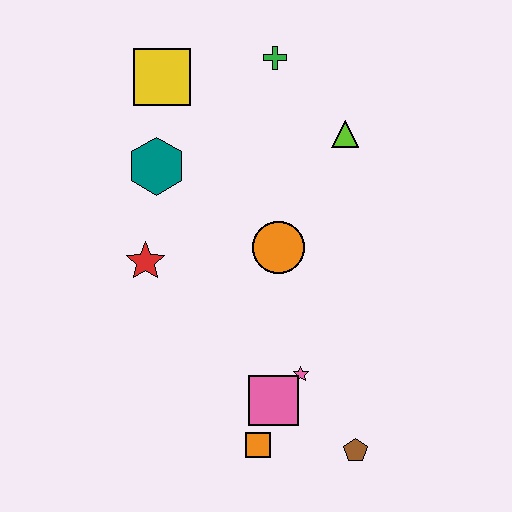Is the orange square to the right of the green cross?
No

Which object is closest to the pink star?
The pink square is closest to the pink star.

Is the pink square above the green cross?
No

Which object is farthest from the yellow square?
The brown pentagon is farthest from the yellow square.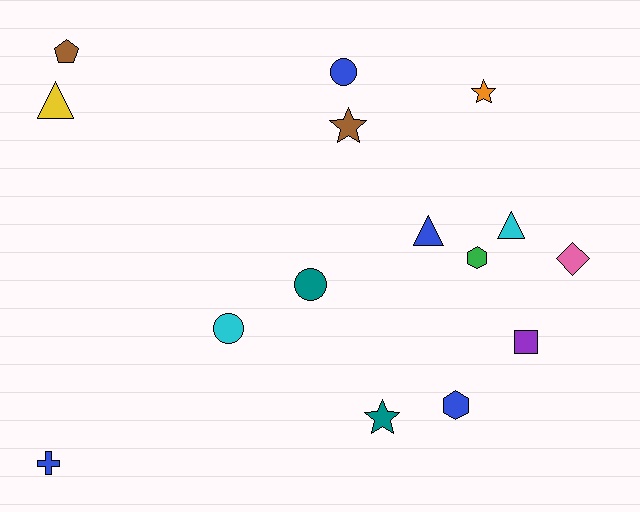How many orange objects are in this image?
There is 1 orange object.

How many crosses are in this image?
There is 1 cross.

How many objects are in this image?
There are 15 objects.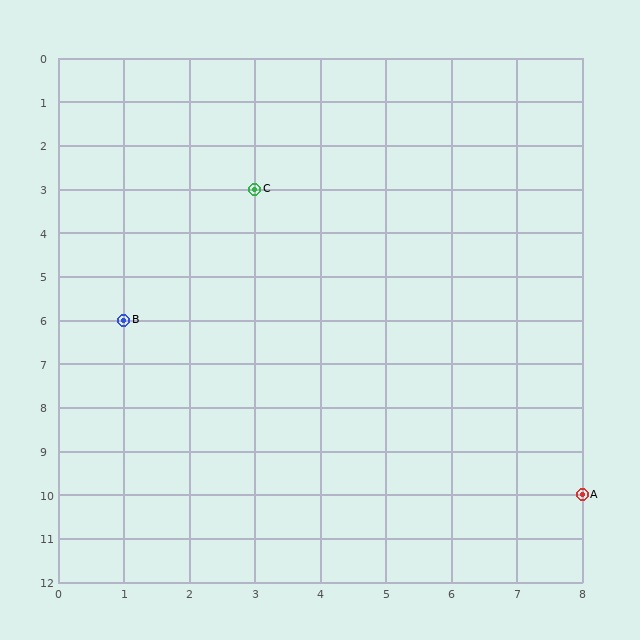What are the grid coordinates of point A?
Point A is at grid coordinates (8, 10).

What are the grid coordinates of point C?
Point C is at grid coordinates (3, 3).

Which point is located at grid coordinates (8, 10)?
Point A is at (8, 10).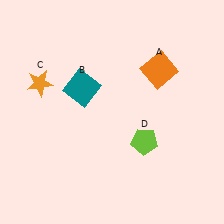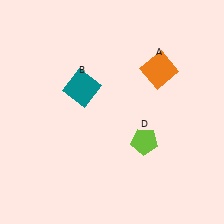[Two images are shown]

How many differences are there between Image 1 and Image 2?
There is 1 difference between the two images.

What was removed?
The orange star (C) was removed in Image 2.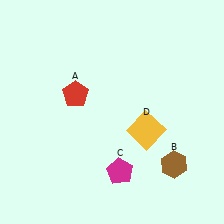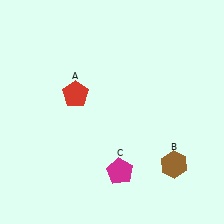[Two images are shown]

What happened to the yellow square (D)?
The yellow square (D) was removed in Image 2. It was in the bottom-right area of Image 1.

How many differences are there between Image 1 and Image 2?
There is 1 difference between the two images.